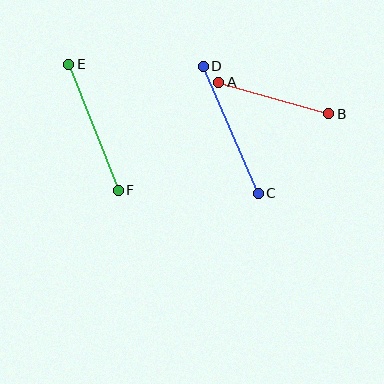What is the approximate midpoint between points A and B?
The midpoint is at approximately (274, 98) pixels.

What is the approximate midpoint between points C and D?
The midpoint is at approximately (231, 130) pixels.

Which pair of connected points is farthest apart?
Points C and D are farthest apart.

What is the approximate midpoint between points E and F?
The midpoint is at approximately (94, 127) pixels.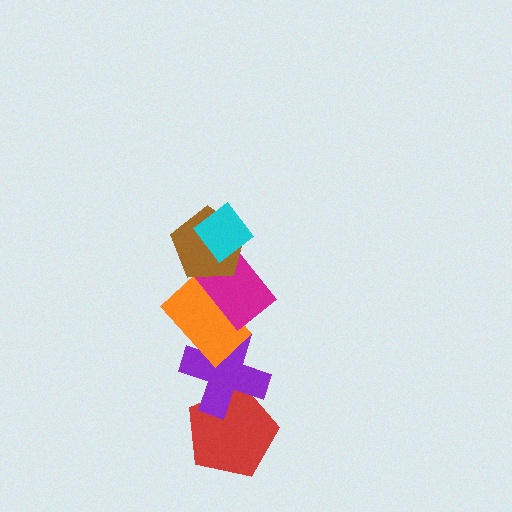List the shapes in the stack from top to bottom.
From top to bottom: the cyan diamond, the brown pentagon, the magenta rectangle, the orange rectangle, the purple cross, the red pentagon.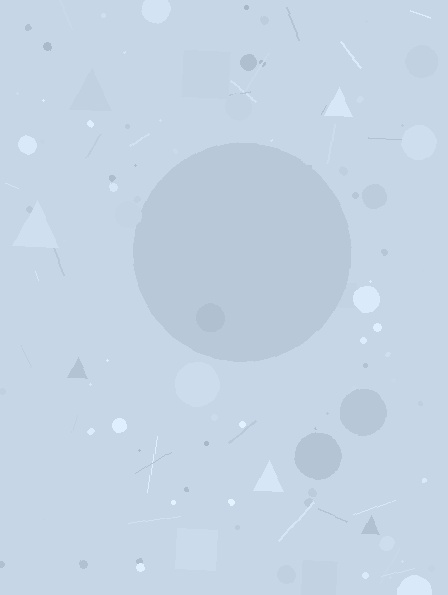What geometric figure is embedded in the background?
A circle is embedded in the background.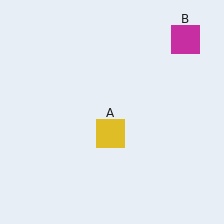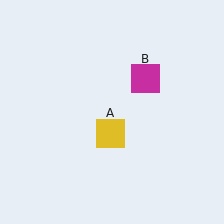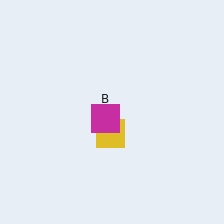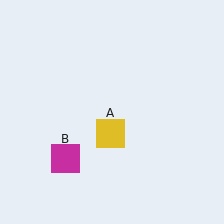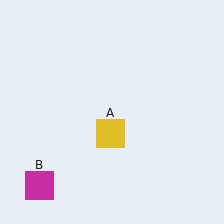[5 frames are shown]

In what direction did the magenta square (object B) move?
The magenta square (object B) moved down and to the left.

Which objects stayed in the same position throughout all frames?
Yellow square (object A) remained stationary.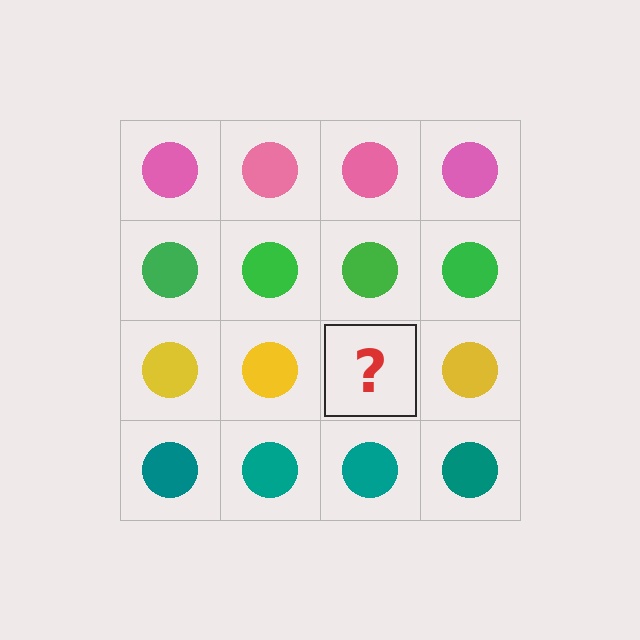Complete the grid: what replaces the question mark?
The question mark should be replaced with a yellow circle.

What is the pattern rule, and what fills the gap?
The rule is that each row has a consistent color. The gap should be filled with a yellow circle.